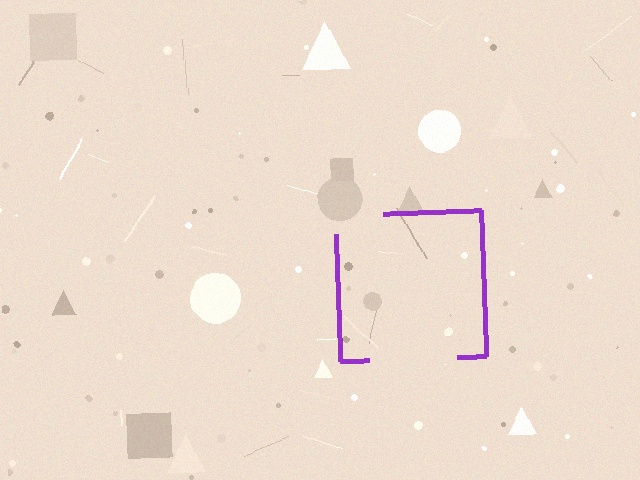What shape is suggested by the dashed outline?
The dashed outline suggests a square.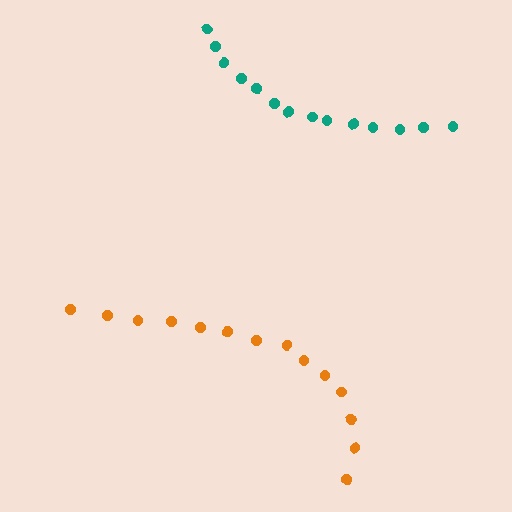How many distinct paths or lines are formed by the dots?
There are 2 distinct paths.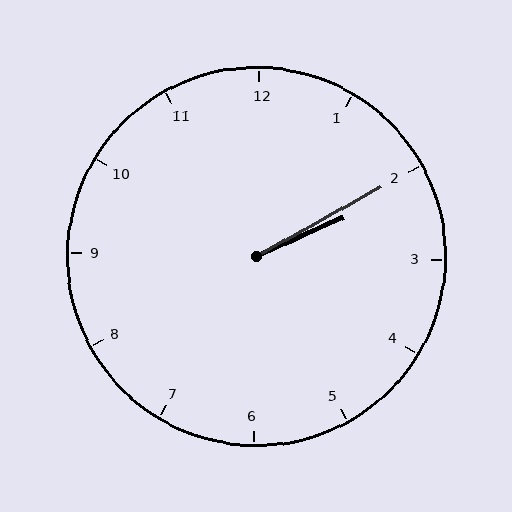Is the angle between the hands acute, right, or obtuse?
It is acute.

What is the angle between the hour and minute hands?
Approximately 5 degrees.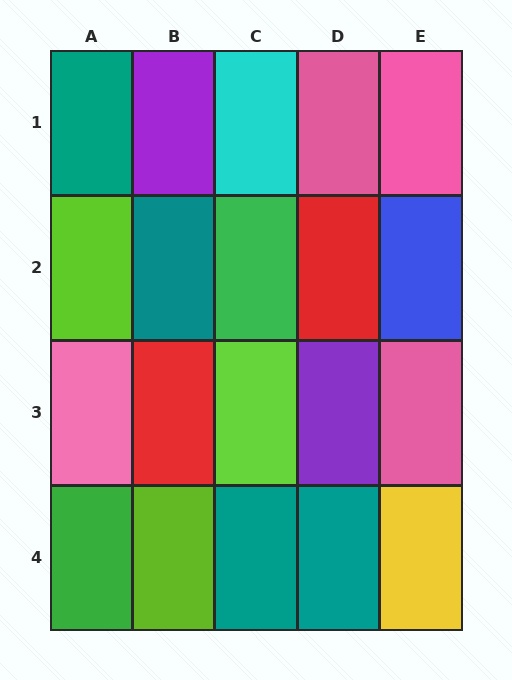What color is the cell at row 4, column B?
Lime.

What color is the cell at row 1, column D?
Pink.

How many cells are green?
2 cells are green.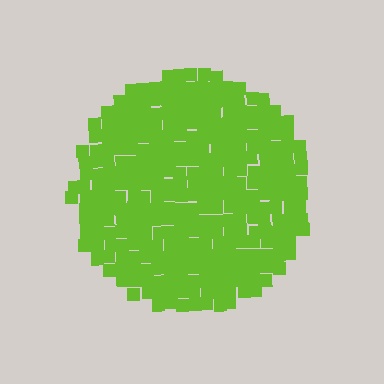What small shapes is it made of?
It is made of small squares.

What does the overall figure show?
The overall figure shows a circle.